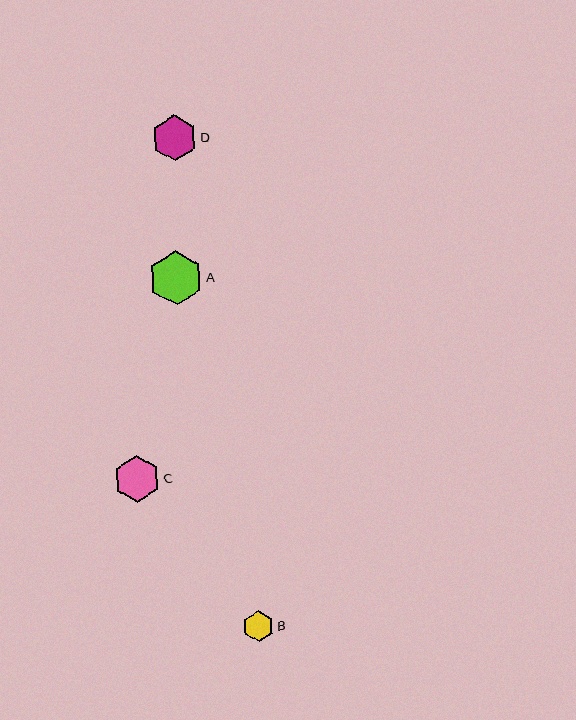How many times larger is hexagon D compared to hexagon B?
Hexagon D is approximately 1.5 times the size of hexagon B.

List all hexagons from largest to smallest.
From largest to smallest: A, C, D, B.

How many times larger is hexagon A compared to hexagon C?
Hexagon A is approximately 1.2 times the size of hexagon C.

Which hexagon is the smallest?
Hexagon B is the smallest with a size of approximately 31 pixels.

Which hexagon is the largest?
Hexagon A is the largest with a size of approximately 54 pixels.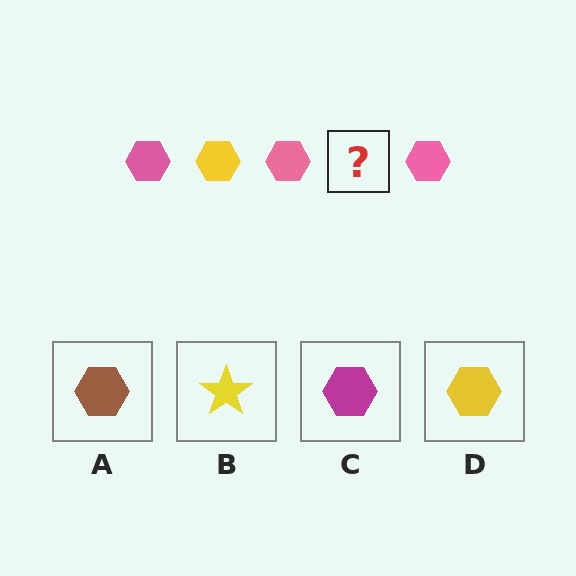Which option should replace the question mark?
Option D.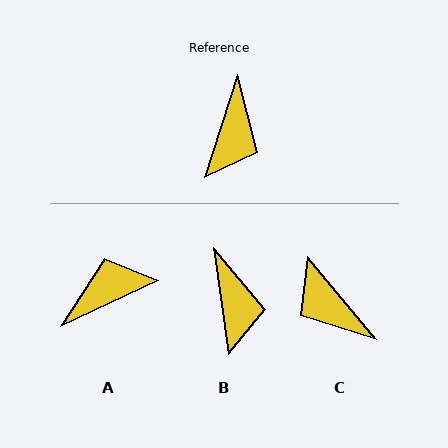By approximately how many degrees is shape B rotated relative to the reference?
Approximately 26 degrees counter-clockwise.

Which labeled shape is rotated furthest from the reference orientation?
A, about 133 degrees away.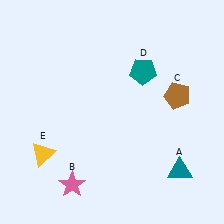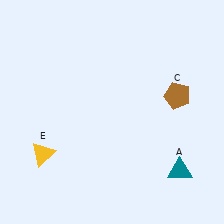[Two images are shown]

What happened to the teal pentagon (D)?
The teal pentagon (D) was removed in Image 2. It was in the top-right area of Image 1.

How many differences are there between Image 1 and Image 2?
There are 2 differences between the two images.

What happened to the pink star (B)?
The pink star (B) was removed in Image 2. It was in the bottom-left area of Image 1.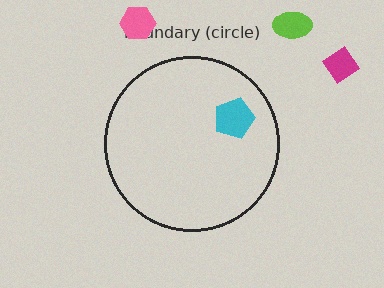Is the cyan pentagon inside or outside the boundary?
Inside.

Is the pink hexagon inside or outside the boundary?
Outside.